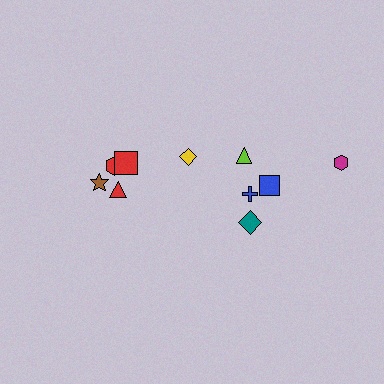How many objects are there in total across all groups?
There are 10 objects.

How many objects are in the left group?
There are 4 objects.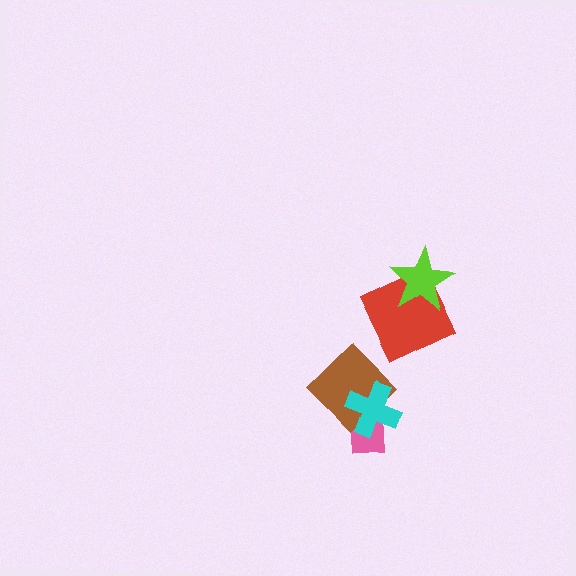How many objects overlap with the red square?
1 object overlaps with the red square.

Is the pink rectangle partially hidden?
Yes, it is partially covered by another shape.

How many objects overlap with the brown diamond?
2 objects overlap with the brown diamond.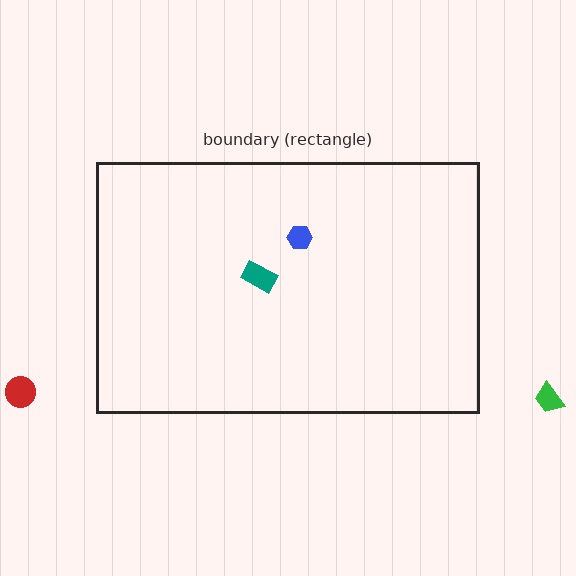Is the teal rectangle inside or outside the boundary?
Inside.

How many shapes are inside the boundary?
2 inside, 2 outside.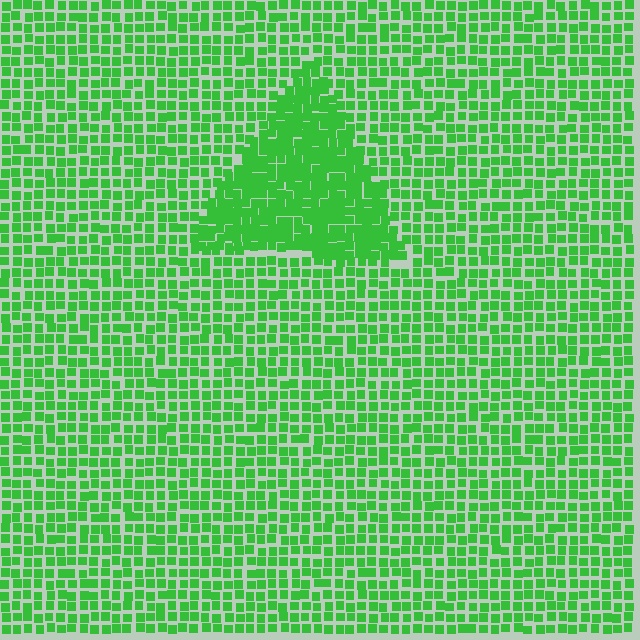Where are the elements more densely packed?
The elements are more densely packed inside the triangle boundary.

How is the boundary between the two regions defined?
The boundary is defined by a change in element density (approximately 1.7x ratio). All elements are the same color, size, and shape.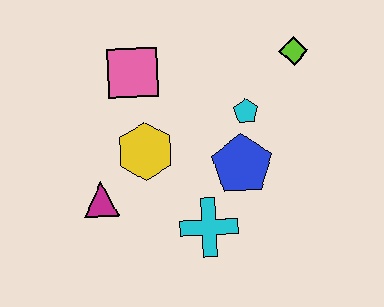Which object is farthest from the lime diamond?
The magenta triangle is farthest from the lime diamond.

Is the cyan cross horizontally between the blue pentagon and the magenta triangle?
Yes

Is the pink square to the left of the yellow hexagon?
Yes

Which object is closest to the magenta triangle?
The yellow hexagon is closest to the magenta triangle.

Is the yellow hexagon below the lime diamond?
Yes